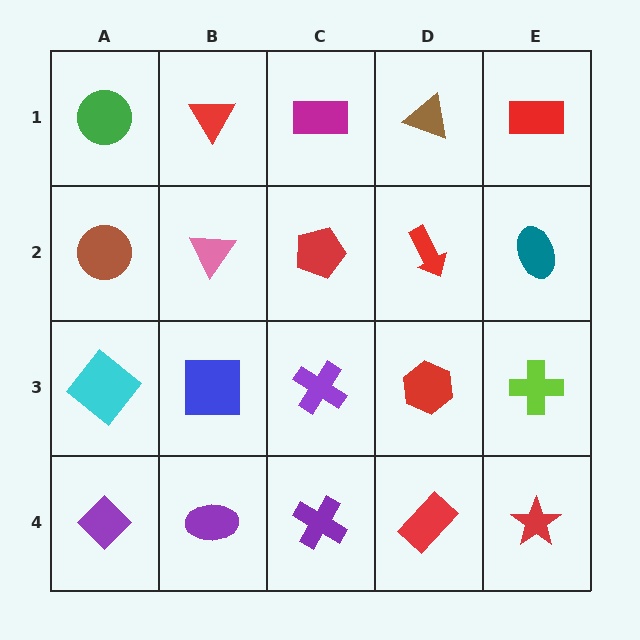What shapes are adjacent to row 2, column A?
A green circle (row 1, column A), a cyan diamond (row 3, column A), a pink triangle (row 2, column B).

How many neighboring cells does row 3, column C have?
4.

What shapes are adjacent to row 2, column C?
A magenta rectangle (row 1, column C), a purple cross (row 3, column C), a pink triangle (row 2, column B), a red arrow (row 2, column D).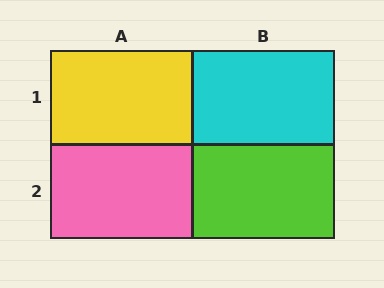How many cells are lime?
1 cell is lime.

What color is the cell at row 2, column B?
Lime.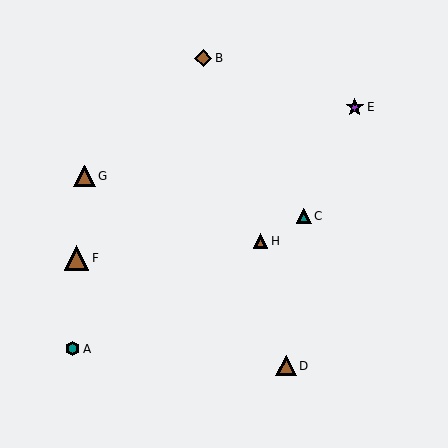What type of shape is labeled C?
Shape C is a teal triangle.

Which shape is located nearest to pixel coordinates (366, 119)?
The purple star (labeled E) at (355, 107) is nearest to that location.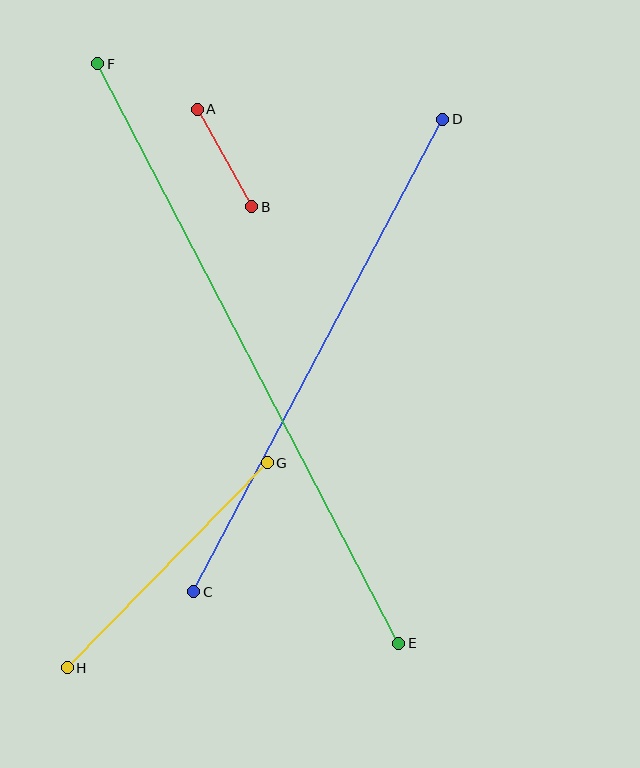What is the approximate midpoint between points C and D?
The midpoint is at approximately (318, 356) pixels.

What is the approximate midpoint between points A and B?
The midpoint is at approximately (225, 158) pixels.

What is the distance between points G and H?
The distance is approximately 286 pixels.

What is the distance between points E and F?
The distance is approximately 653 pixels.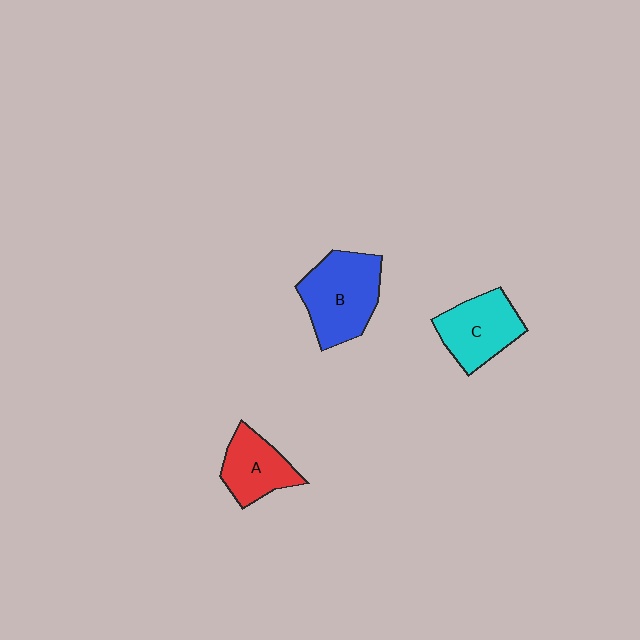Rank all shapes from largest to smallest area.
From largest to smallest: B (blue), C (cyan), A (red).